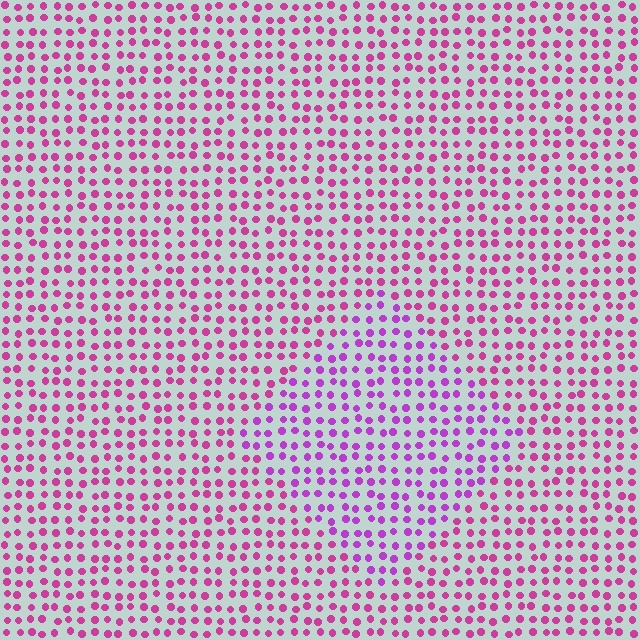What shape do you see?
I see a diamond.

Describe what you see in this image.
The image is filled with small magenta elements in a uniform arrangement. A diamond-shaped region is visible where the elements are tinted to a slightly different hue, forming a subtle color boundary.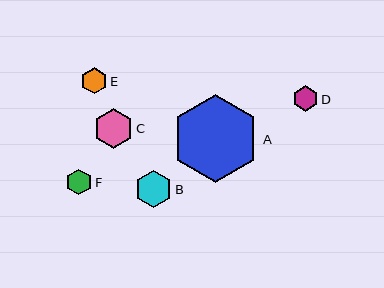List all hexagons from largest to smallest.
From largest to smallest: A, C, B, E, F, D.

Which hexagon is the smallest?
Hexagon D is the smallest with a size of approximately 25 pixels.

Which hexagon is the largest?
Hexagon A is the largest with a size of approximately 88 pixels.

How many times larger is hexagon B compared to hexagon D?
Hexagon B is approximately 1.5 times the size of hexagon D.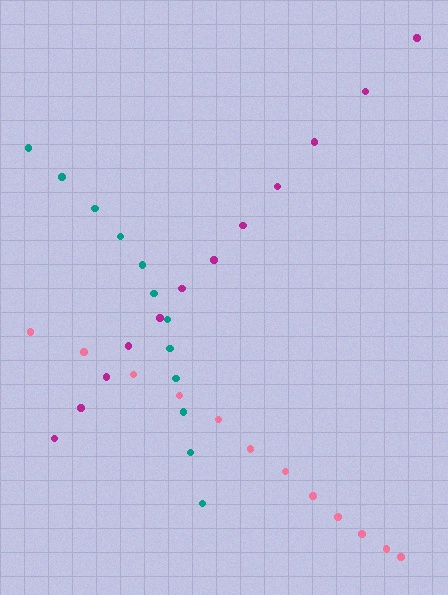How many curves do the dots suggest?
There are 3 distinct paths.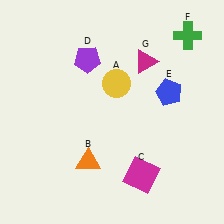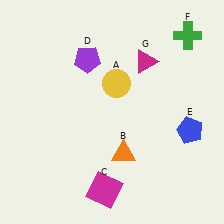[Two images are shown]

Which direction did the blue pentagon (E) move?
The blue pentagon (E) moved down.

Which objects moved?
The objects that moved are: the orange triangle (B), the magenta square (C), the blue pentagon (E).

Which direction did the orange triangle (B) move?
The orange triangle (B) moved right.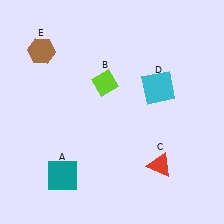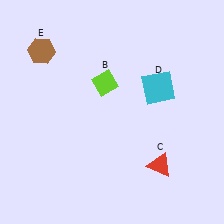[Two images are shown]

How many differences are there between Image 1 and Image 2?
There is 1 difference between the two images.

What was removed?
The teal square (A) was removed in Image 2.